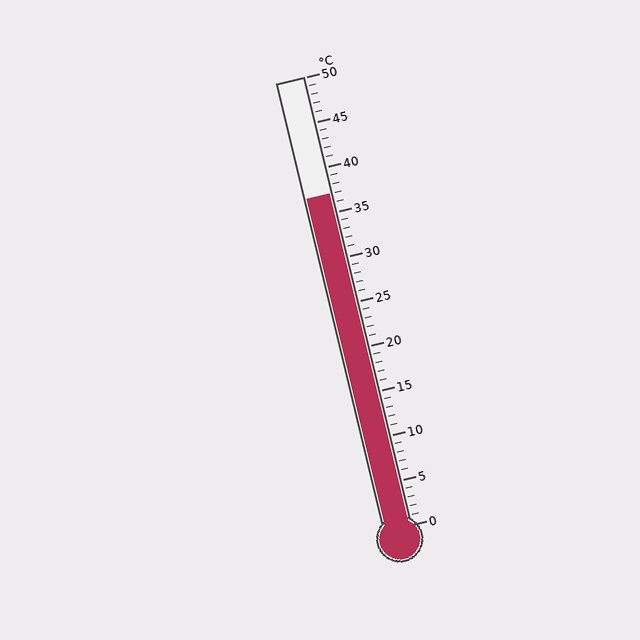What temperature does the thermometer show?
The thermometer shows approximately 37°C.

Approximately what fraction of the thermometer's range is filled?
The thermometer is filled to approximately 75% of its range.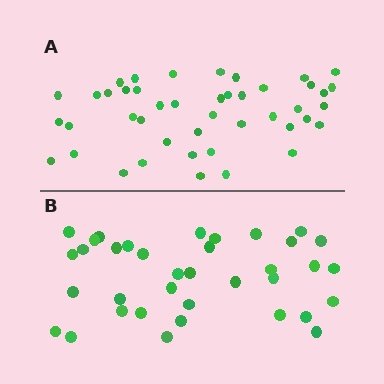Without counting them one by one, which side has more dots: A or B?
Region A (the top region) has more dots.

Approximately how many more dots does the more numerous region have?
Region A has roughly 8 or so more dots than region B.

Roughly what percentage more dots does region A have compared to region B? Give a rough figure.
About 20% more.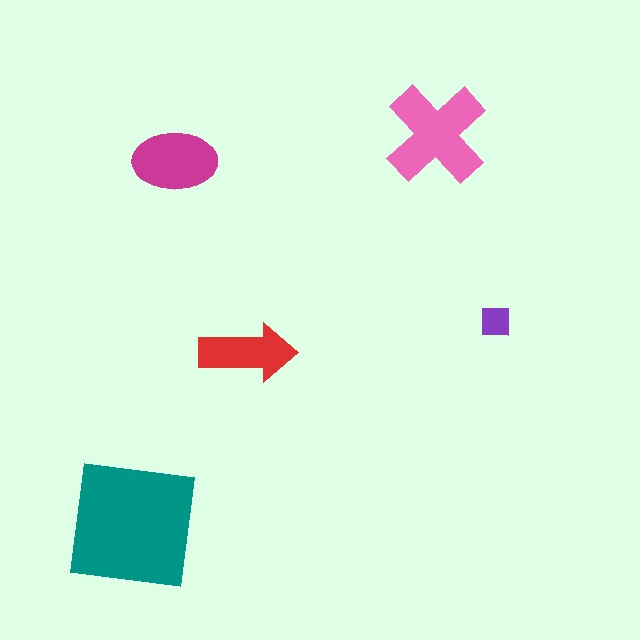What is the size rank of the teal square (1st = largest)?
1st.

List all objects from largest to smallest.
The teal square, the pink cross, the magenta ellipse, the red arrow, the purple square.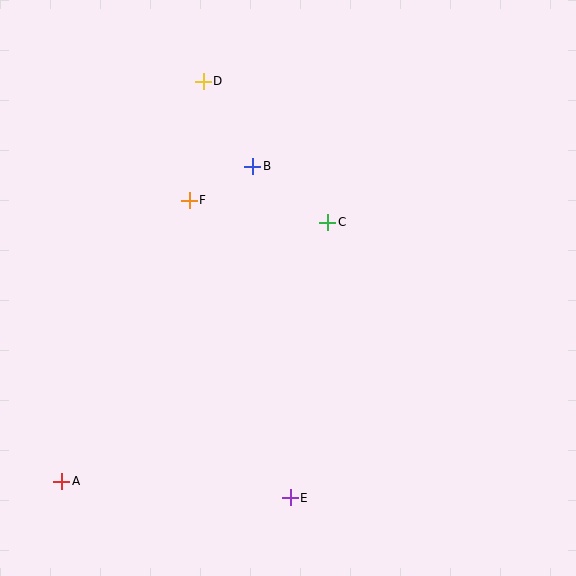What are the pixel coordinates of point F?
Point F is at (189, 200).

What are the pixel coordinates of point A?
Point A is at (62, 481).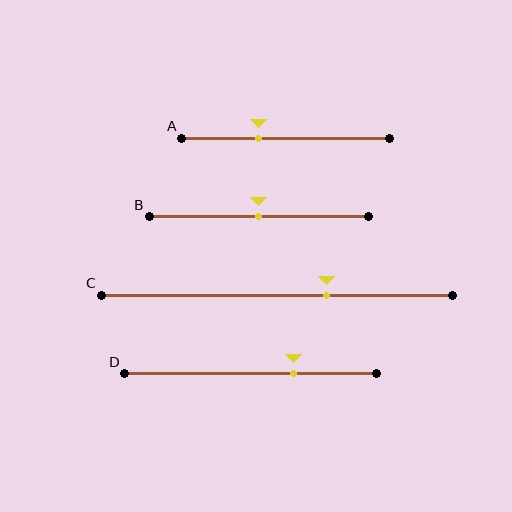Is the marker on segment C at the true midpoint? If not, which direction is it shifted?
No, the marker on segment C is shifted to the right by about 14% of the segment length.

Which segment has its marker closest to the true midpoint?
Segment B has its marker closest to the true midpoint.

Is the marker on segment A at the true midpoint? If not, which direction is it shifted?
No, the marker on segment A is shifted to the left by about 13% of the segment length.